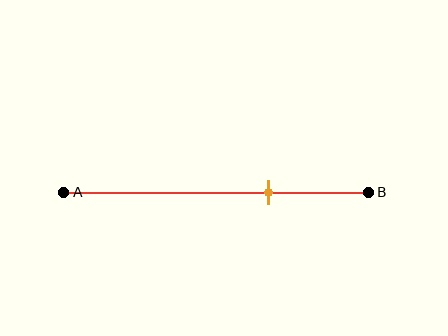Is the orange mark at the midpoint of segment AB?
No, the mark is at about 65% from A, not at the 50% midpoint.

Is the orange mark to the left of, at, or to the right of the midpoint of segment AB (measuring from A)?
The orange mark is to the right of the midpoint of segment AB.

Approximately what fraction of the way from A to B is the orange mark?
The orange mark is approximately 65% of the way from A to B.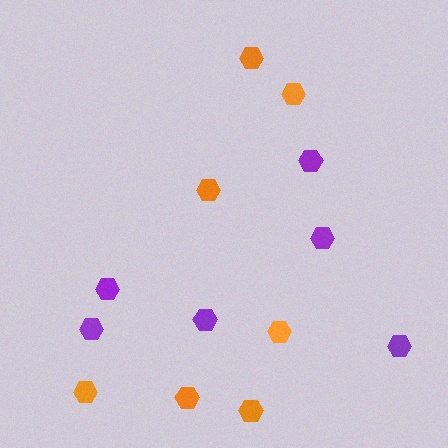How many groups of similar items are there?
There are 2 groups: one group of orange hexagons (7) and one group of purple hexagons (6).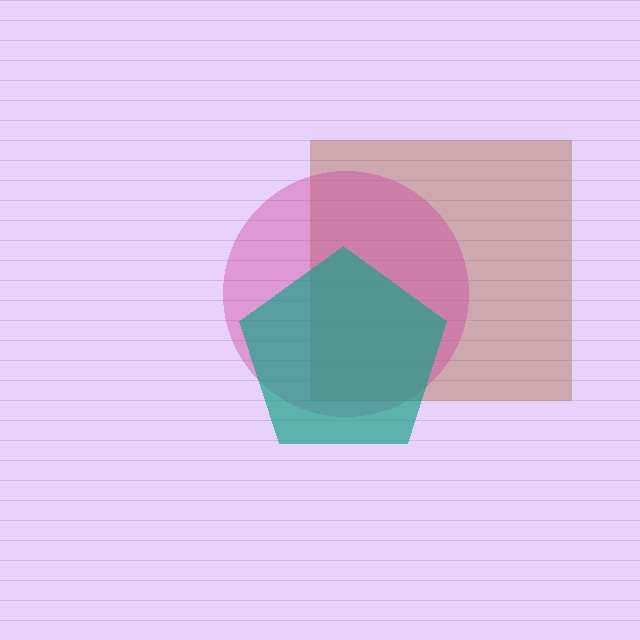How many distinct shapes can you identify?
There are 3 distinct shapes: a brown square, a magenta circle, a teal pentagon.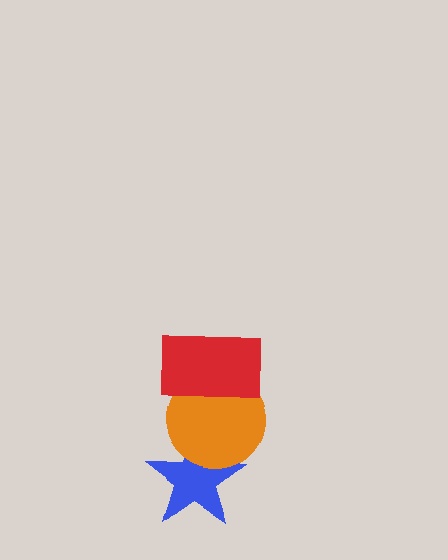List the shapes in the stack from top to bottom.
From top to bottom: the red rectangle, the orange circle, the blue star.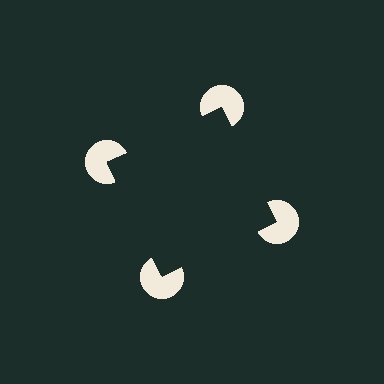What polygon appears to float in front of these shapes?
An illusory square — its edges are inferred from the aligned wedge cuts in the pac-man discs, not physically drawn.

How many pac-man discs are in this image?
There are 4 — one at each vertex of the illusory square.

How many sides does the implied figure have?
4 sides.